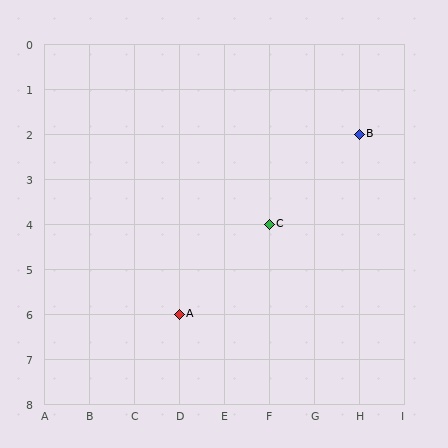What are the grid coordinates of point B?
Point B is at grid coordinates (H, 2).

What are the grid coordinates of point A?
Point A is at grid coordinates (D, 6).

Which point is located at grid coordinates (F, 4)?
Point C is at (F, 4).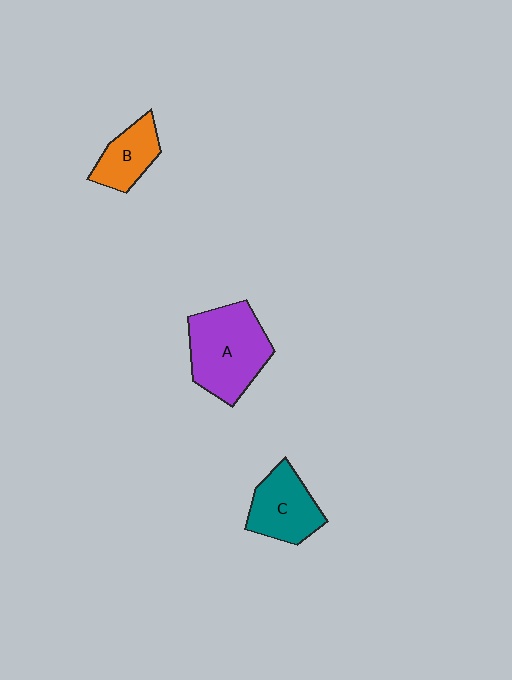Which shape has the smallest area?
Shape B (orange).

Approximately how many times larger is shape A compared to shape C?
Approximately 1.5 times.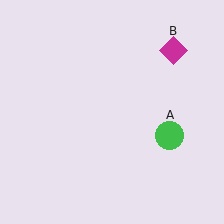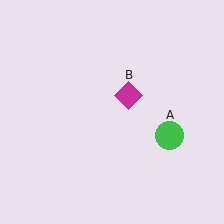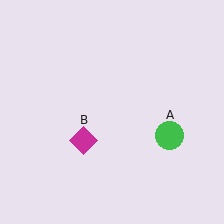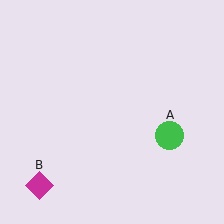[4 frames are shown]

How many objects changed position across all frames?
1 object changed position: magenta diamond (object B).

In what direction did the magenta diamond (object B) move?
The magenta diamond (object B) moved down and to the left.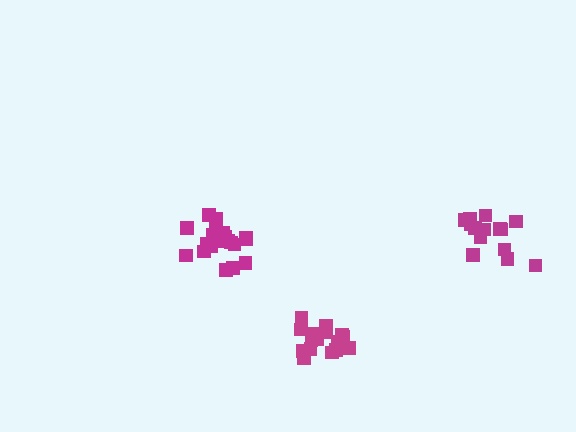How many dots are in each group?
Group 1: 20 dots, Group 2: 14 dots, Group 3: 16 dots (50 total).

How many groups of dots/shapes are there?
There are 3 groups.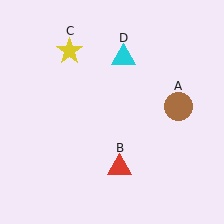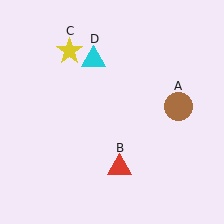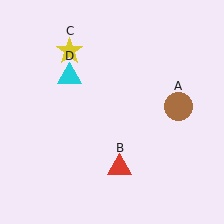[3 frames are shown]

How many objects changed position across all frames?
1 object changed position: cyan triangle (object D).